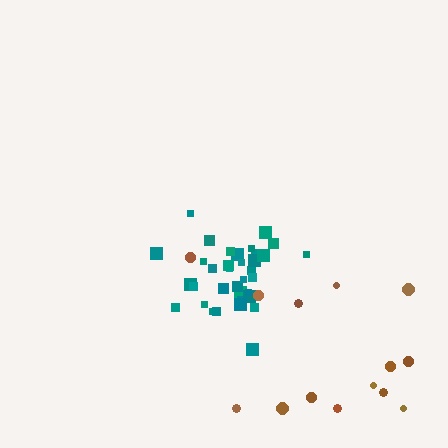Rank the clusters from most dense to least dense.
teal, brown.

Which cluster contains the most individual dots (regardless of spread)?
Teal (35).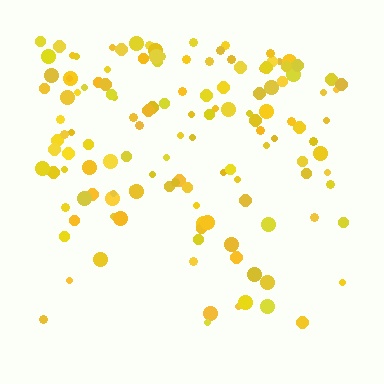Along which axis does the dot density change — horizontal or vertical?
Vertical.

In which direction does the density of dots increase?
From bottom to top, with the top side densest.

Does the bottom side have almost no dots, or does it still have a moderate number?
Still a moderate number, just noticeably fewer than the top.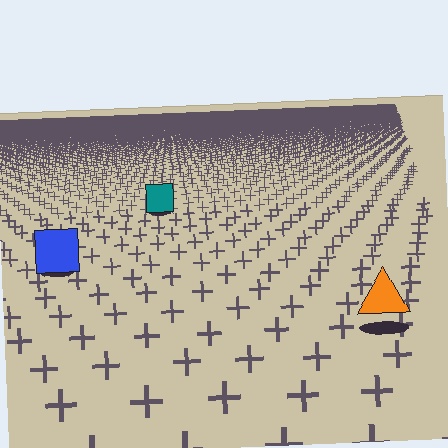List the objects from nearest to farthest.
From nearest to farthest: the orange triangle, the blue square, the teal square.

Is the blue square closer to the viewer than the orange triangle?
No. The orange triangle is closer — you can tell from the texture gradient: the ground texture is coarser near it.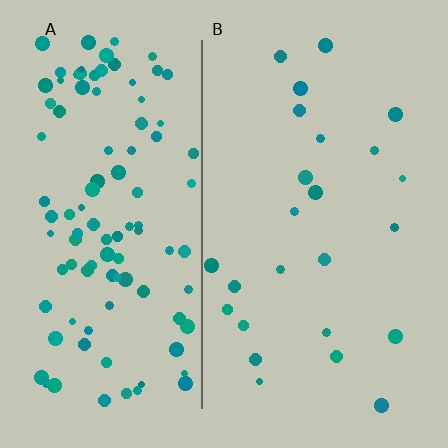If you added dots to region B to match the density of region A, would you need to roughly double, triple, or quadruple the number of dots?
Approximately quadruple.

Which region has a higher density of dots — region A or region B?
A (the left).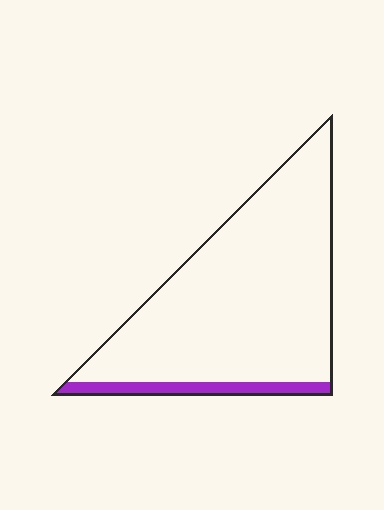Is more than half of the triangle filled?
No.